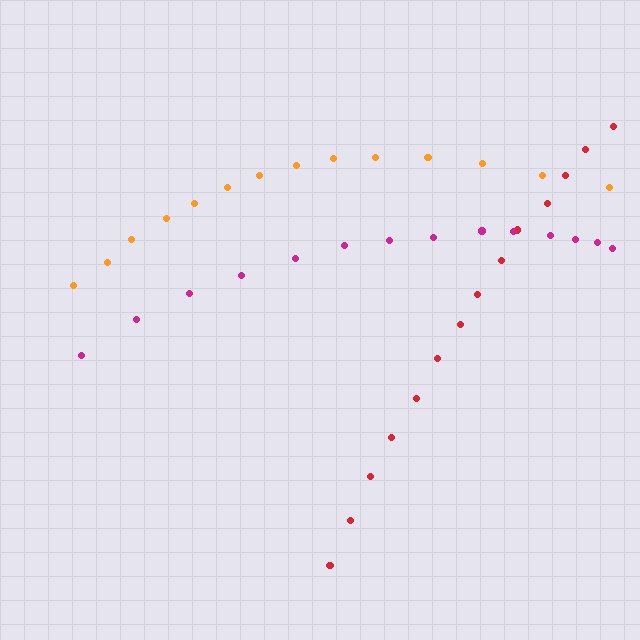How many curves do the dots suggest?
There are 3 distinct paths.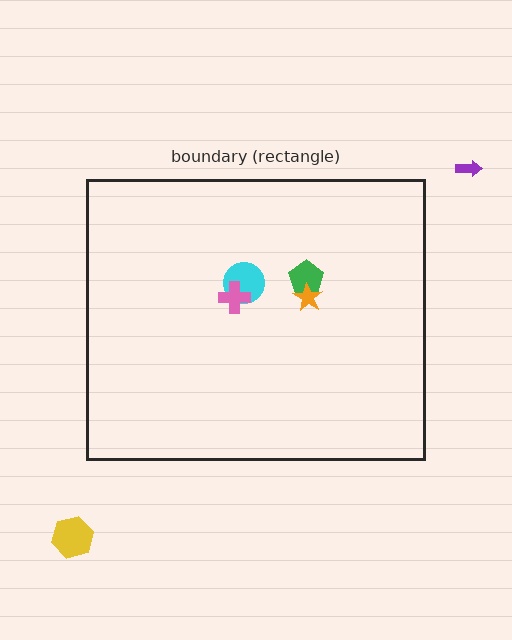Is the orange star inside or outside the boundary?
Inside.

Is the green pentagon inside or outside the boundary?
Inside.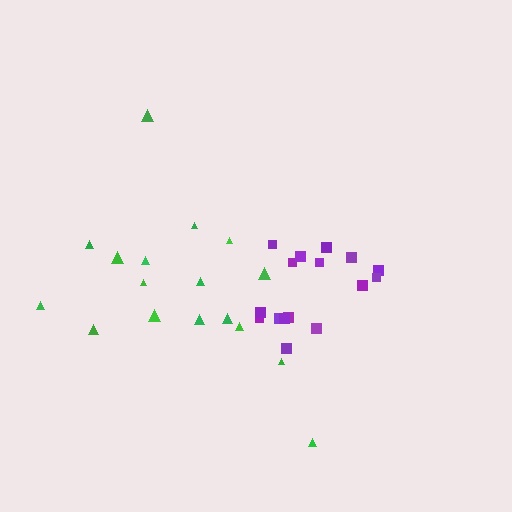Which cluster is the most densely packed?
Purple.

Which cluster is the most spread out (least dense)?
Green.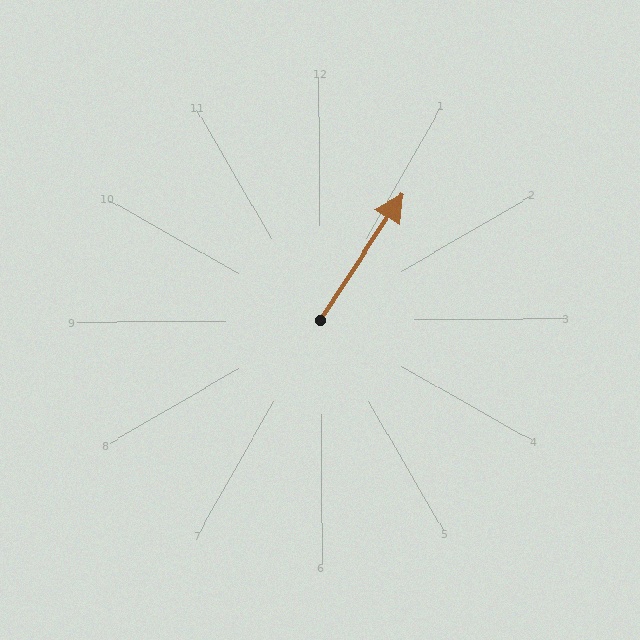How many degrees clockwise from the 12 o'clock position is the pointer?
Approximately 34 degrees.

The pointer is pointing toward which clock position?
Roughly 1 o'clock.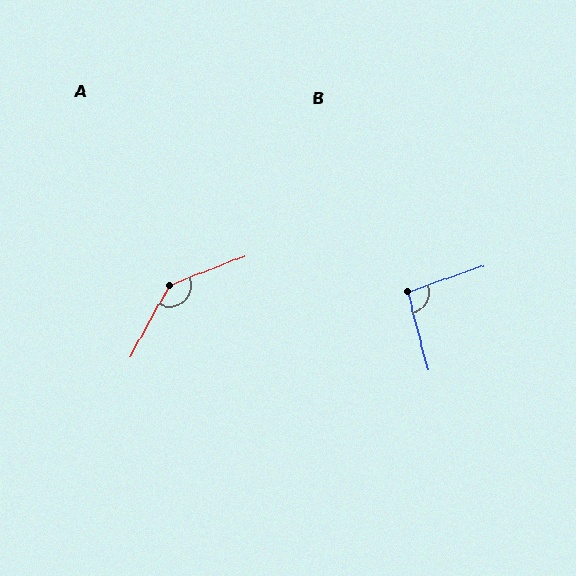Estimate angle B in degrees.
Approximately 94 degrees.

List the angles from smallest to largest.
B (94°), A (140°).